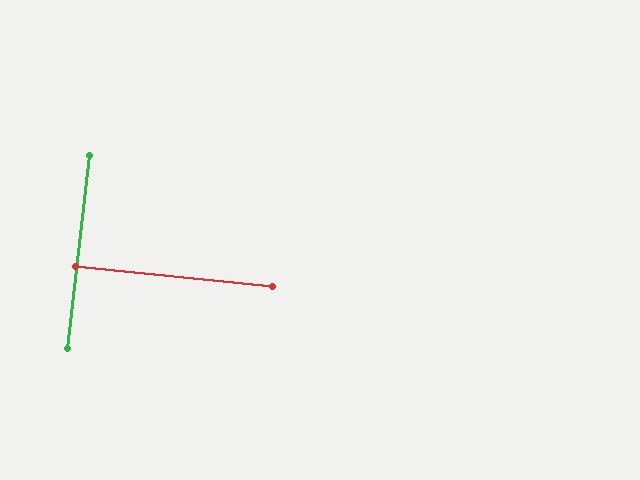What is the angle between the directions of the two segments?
Approximately 89 degrees.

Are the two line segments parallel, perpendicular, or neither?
Perpendicular — they meet at approximately 89°.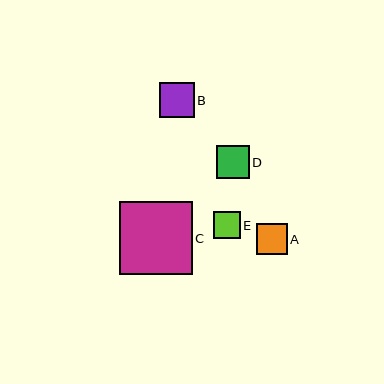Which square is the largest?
Square C is the largest with a size of approximately 73 pixels.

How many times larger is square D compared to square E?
Square D is approximately 1.3 times the size of square E.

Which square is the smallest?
Square E is the smallest with a size of approximately 26 pixels.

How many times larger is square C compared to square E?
Square C is approximately 2.8 times the size of square E.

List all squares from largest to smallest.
From largest to smallest: C, B, D, A, E.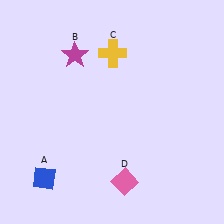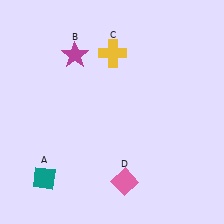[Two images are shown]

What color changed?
The diamond (A) changed from blue in Image 1 to teal in Image 2.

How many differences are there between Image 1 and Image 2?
There is 1 difference between the two images.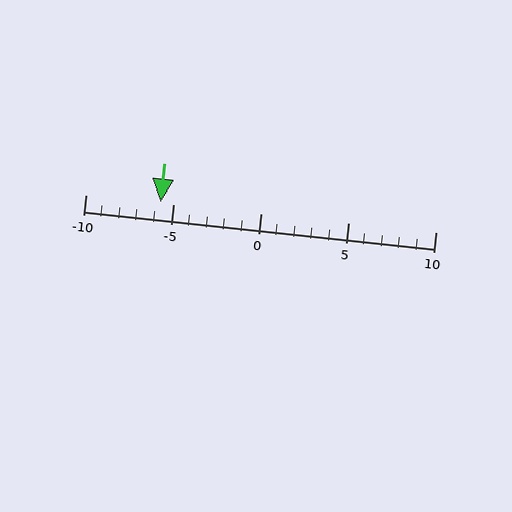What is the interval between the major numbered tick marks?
The major tick marks are spaced 5 units apart.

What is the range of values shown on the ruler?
The ruler shows values from -10 to 10.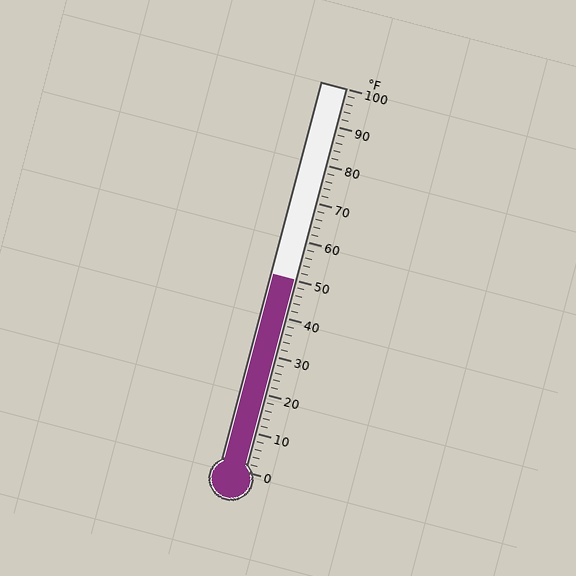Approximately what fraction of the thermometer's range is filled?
The thermometer is filled to approximately 50% of its range.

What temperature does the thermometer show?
The thermometer shows approximately 50°F.